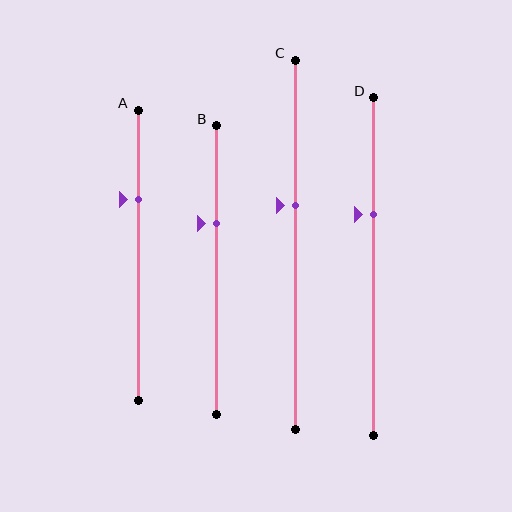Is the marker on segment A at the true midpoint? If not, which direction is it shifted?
No, the marker on segment A is shifted upward by about 19% of the segment length.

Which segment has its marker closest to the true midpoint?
Segment C has its marker closest to the true midpoint.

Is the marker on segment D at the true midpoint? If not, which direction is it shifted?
No, the marker on segment D is shifted upward by about 15% of the segment length.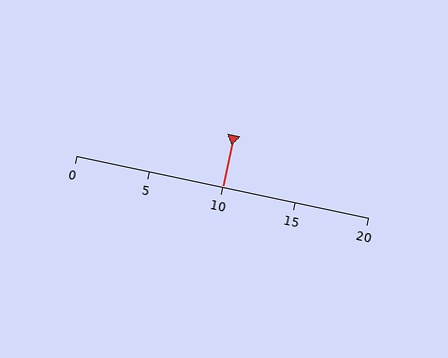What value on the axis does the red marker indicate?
The marker indicates approximately 10.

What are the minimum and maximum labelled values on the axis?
The axis runs from 0 to 20.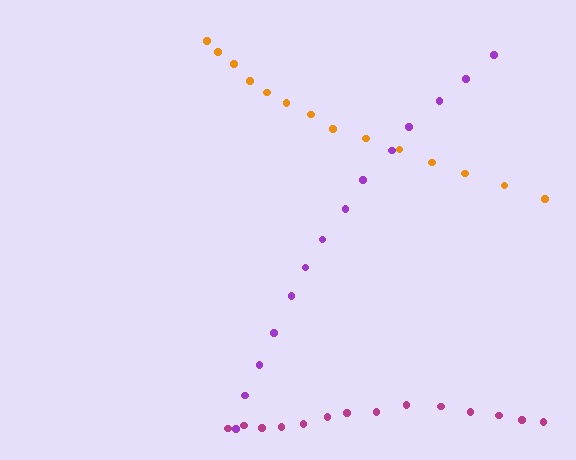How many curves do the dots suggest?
There are 3 distinct paths.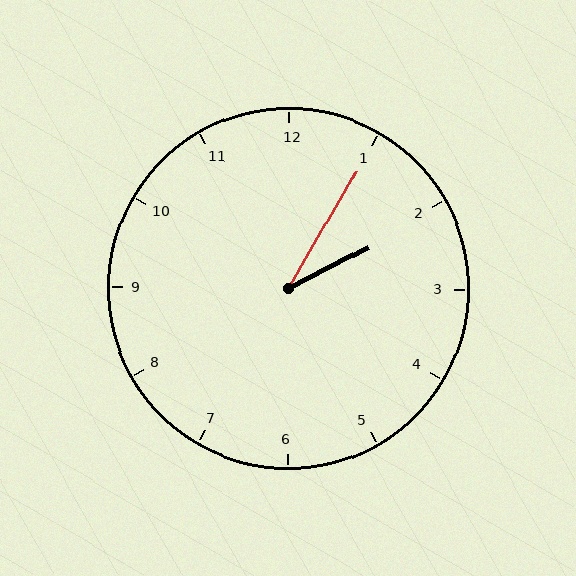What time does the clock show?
2:05.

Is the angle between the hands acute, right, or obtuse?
It is acute.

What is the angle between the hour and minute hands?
Approximately 32 degrees.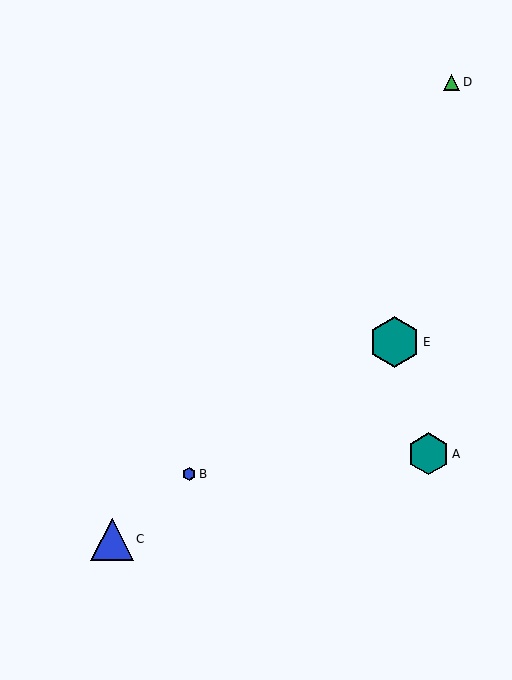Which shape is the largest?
The teal hexagon (labeled E) is the largest.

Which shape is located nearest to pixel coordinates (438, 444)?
The teal hexagon (labeled A) at (428, 454) is nearest to that location.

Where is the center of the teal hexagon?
The center of the teal hexagon is at (395, 342).